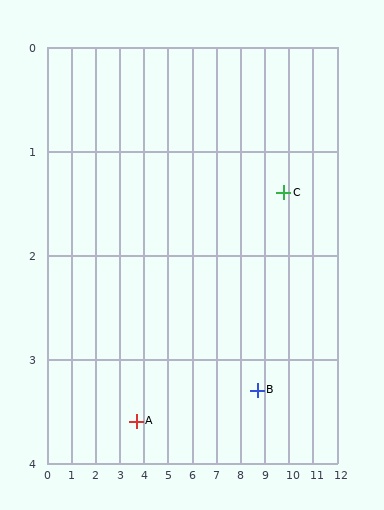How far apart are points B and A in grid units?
Points B and A are about 5.0 grid units apart.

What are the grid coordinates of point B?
Point B is at approximately (8.7, 3.3).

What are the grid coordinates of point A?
Point A is at approximately (3.7, 3.6).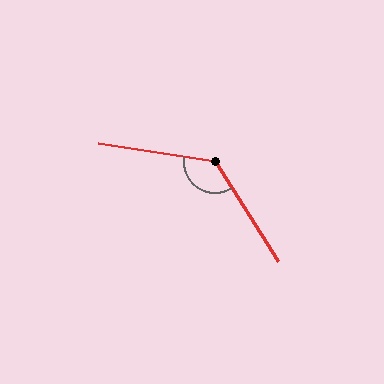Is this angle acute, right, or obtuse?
It is obtuse.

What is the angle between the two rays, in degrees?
Approximately 131 degrees.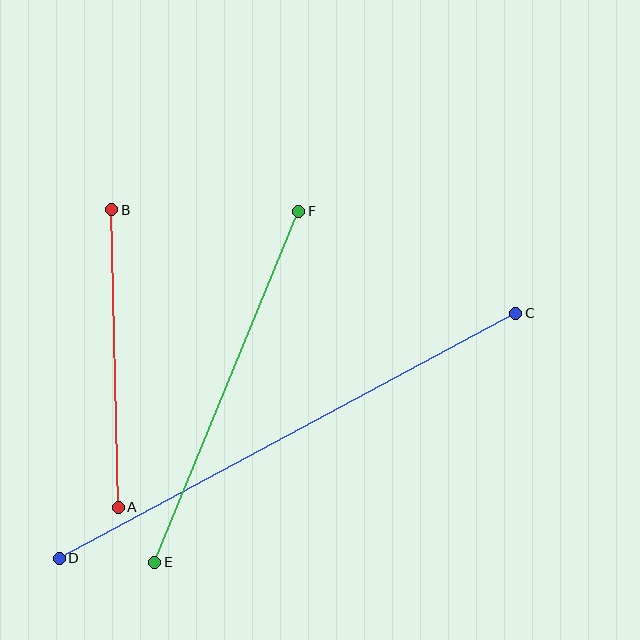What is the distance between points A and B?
The distance is approximately 298 pixels.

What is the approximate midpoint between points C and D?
The midpoint is at approximately (288, 436) pixels.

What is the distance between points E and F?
The distance is approximately 379 pixels.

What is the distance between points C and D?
The distance is approximately 518 pixels.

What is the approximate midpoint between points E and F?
The midpoint is at approximately (227, 387) pixels.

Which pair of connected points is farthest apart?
Points C and D are farthest apart.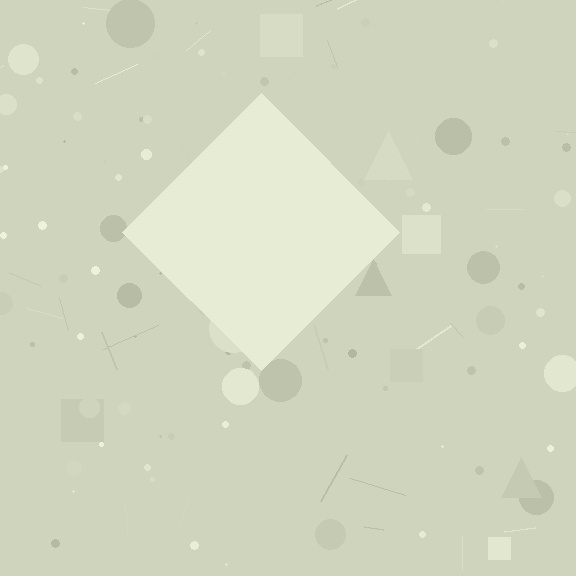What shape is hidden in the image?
A diamond is hidden in the image.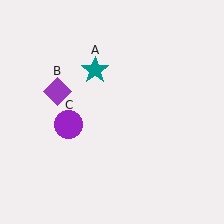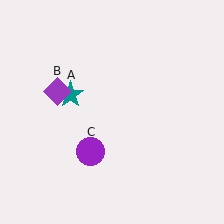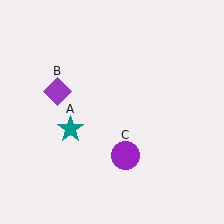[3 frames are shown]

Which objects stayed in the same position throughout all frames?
Purple diamond (object B) remained stationary.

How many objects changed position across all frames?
2 objects changed position: teal star (object A), purple circle (object C).